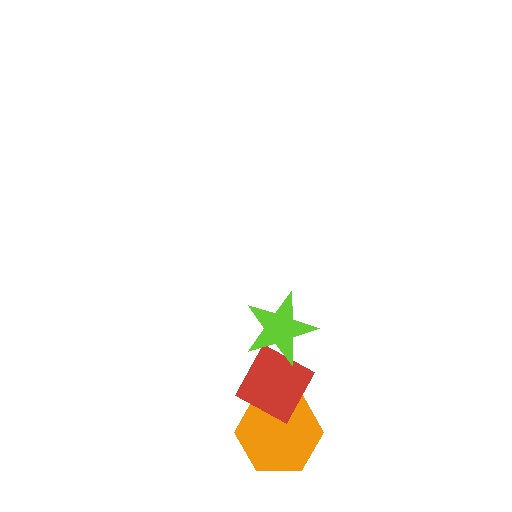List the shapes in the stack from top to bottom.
From top to bottom: the lime star, the red diamond, the orange hexagon.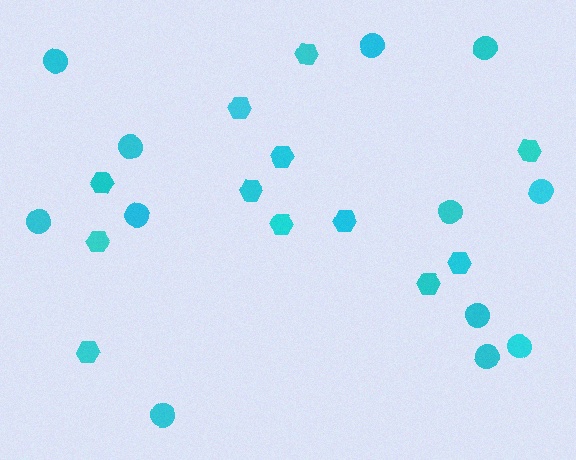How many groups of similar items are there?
There are 2 groups: one group of circles (12) and one group of hexagons (12).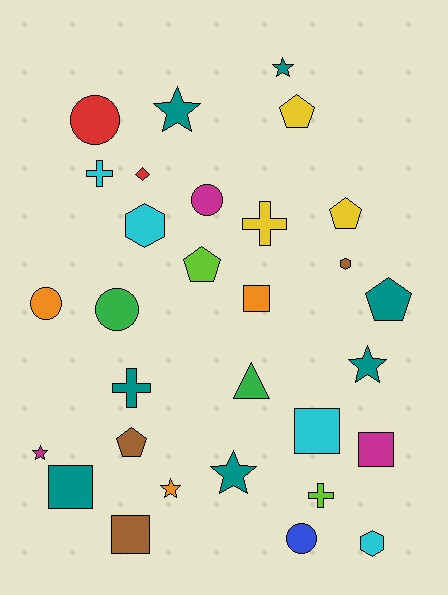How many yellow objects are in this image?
There are 3 yellow objects.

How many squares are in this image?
There are 5 squares.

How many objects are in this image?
There are 30 objects.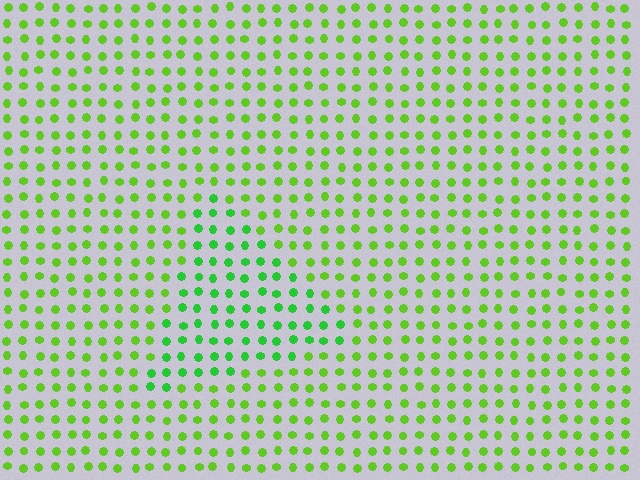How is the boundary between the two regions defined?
The boundary is defined purely by a slight shift in hue (about 28 degrees). Spacing, size, and orientation are identical on both sides.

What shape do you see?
I see a triangle.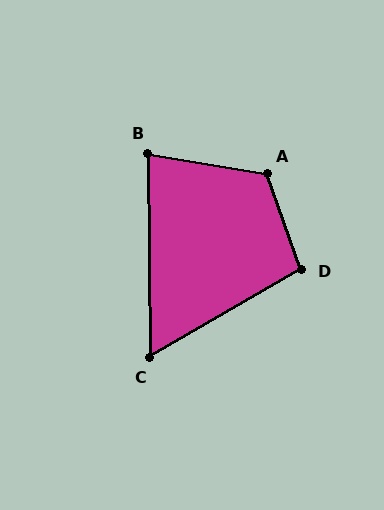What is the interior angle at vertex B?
Approximately 80 degrees (acute).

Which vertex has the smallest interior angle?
C, at approximately 61 degrees.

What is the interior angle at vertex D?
Approximately 100 degrees (obtuse).